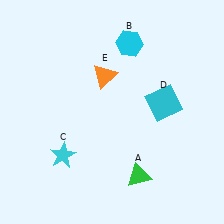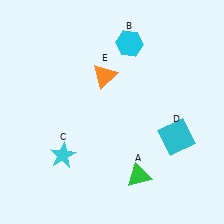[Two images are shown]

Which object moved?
The cyan square (D) moved down.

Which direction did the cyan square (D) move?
The cyan square (D) moved down.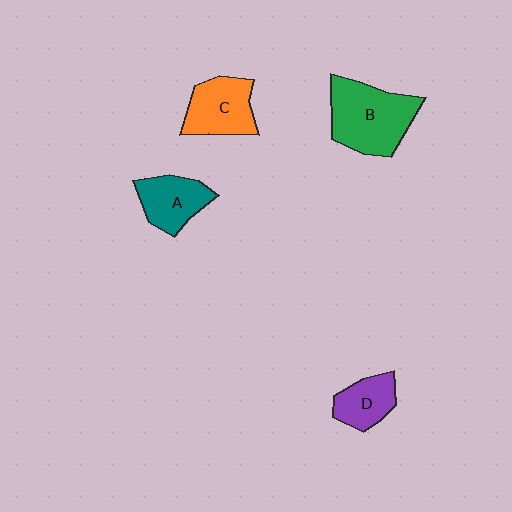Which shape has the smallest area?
Shape D (purple).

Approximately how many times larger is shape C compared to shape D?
Approximately 1.4 times.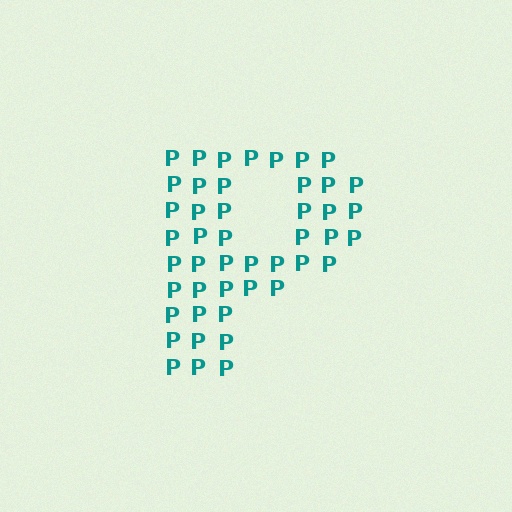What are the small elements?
The small elements are letter P's.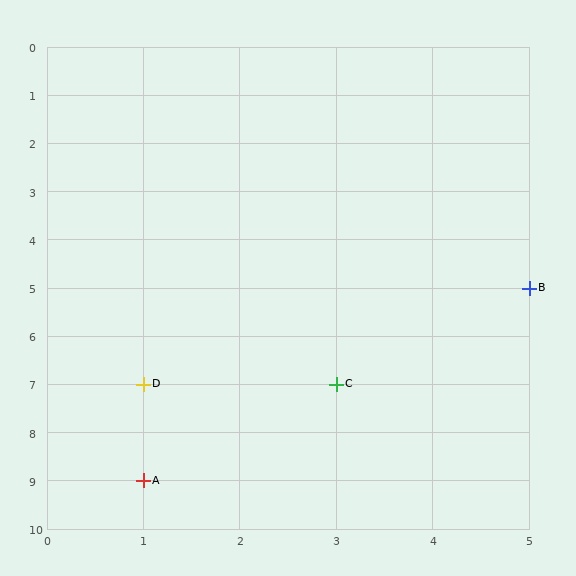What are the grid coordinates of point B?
Point B is at grid coordinates (5, 5).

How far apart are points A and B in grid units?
Points A and B are 4 columns and 4 rows apart (about 5.7 grid units diagonally).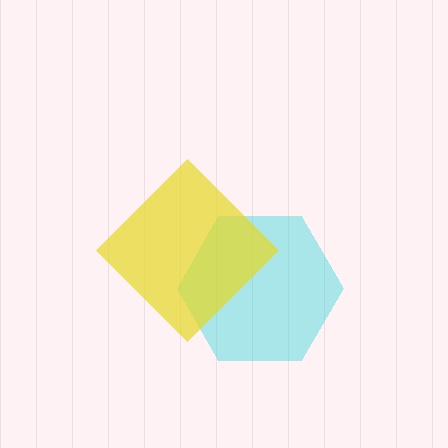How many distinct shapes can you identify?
There are 2 distinct shapes: a cyan hexagon, a yellow diamond.